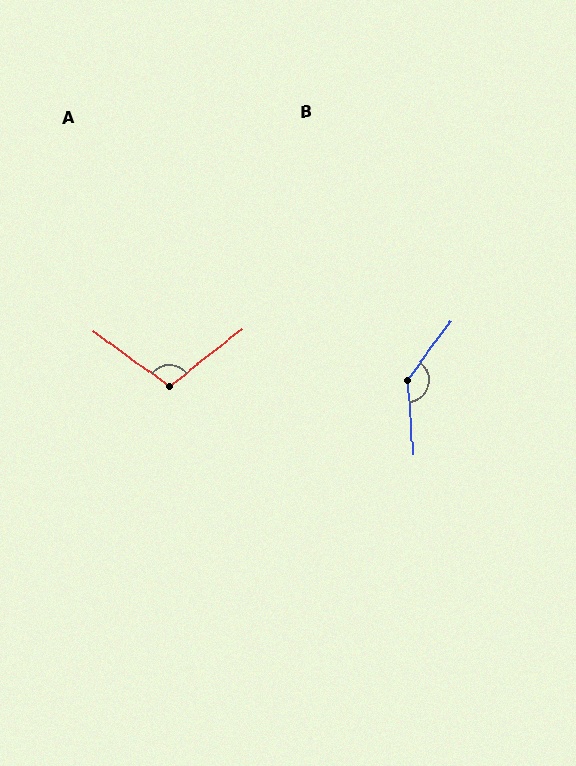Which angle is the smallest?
A, at approximately 106 degrees.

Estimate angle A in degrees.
Approximately 106 degrees.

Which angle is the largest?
B, at approximately 139 degrees.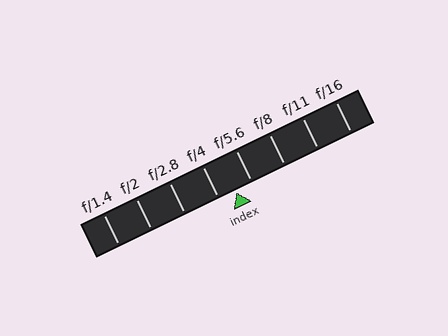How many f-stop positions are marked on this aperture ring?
There are 8 f-stop positions marked.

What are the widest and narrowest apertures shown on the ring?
The widest aperture shown is f/1.4 and the narrowest is f/16.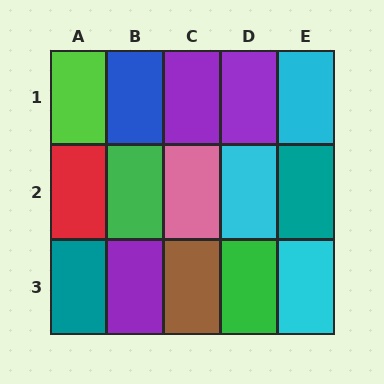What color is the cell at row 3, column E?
Cyan.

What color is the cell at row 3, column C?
Brown.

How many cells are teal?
2 cells are teal.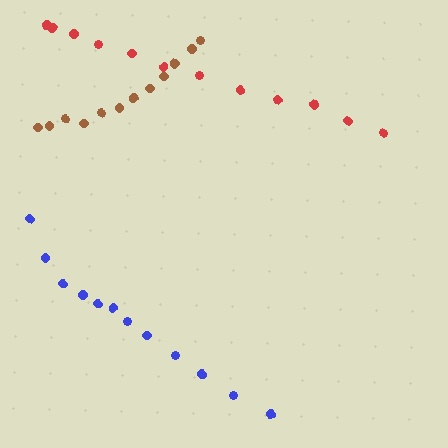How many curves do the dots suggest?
There are 3 distinct paths.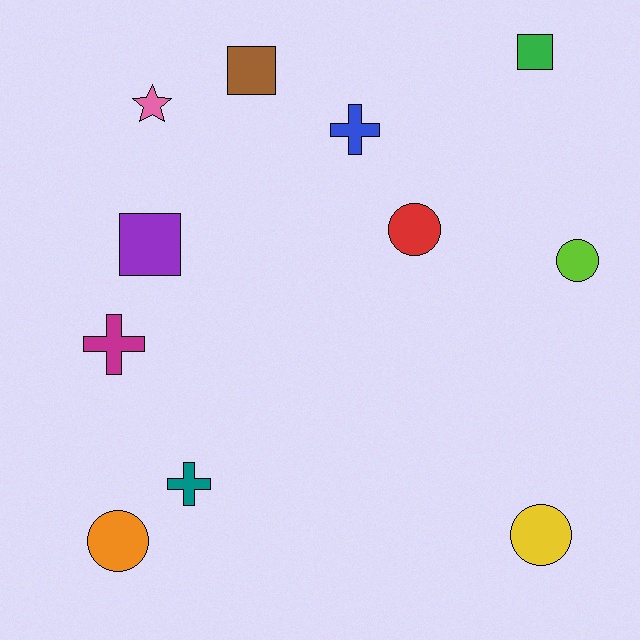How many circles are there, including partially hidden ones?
There are 4 circles.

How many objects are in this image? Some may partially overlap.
There are 11 objects.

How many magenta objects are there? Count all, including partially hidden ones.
There is 1 magenta object.